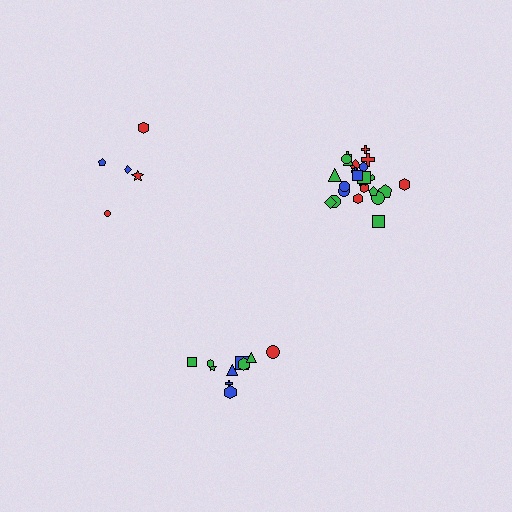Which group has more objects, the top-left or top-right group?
The top-right group.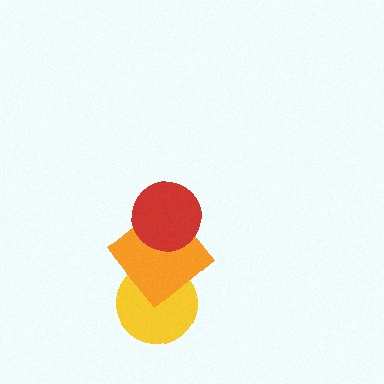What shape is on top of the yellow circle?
The orange diamond is on top of the yellow circle.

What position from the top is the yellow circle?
The yellow circle is 3rd from the top.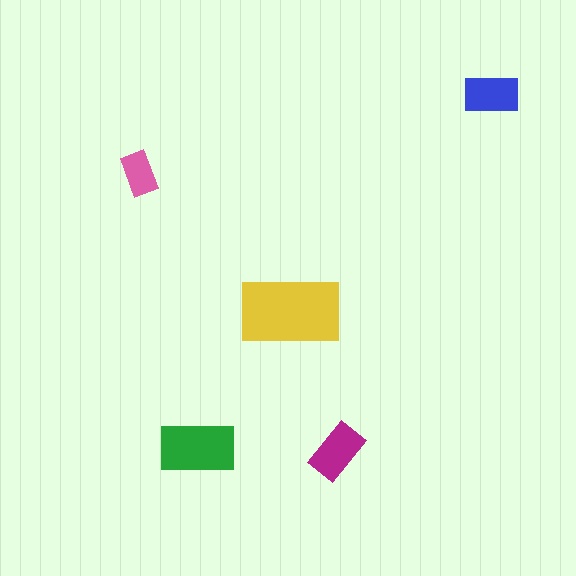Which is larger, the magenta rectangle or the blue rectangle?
The magenta one.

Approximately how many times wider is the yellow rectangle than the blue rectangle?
About 2 times wider.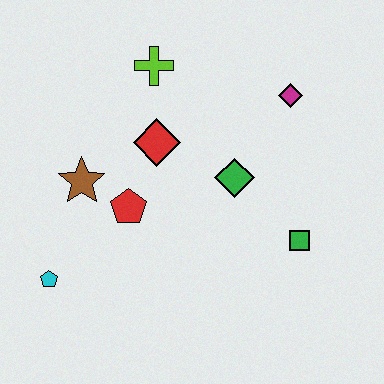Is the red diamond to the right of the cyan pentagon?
Yes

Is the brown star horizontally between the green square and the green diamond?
No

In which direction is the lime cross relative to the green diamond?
The lime cross is above the green diamond.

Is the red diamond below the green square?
No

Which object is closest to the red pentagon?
The brown star is closest to the red pentagon.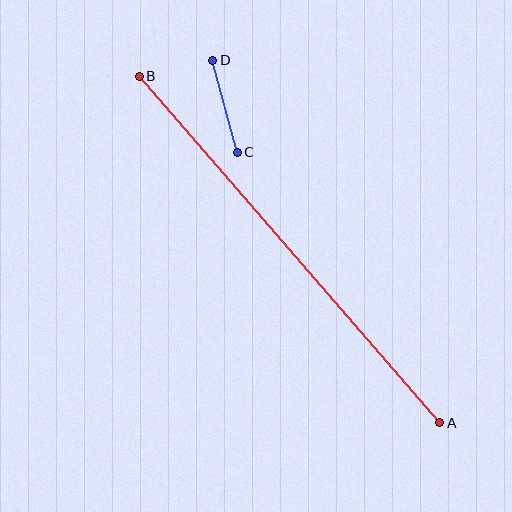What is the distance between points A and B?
The distance is approximately 459 pixels.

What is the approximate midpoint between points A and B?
The midpoint is at approximately (289, 250) pixels.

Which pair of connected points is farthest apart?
Points A and B are farthest apart.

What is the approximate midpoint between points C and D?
The midpoint is at approximately (225, 106) pixels.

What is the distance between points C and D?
The distance is approximately 96 pixels.